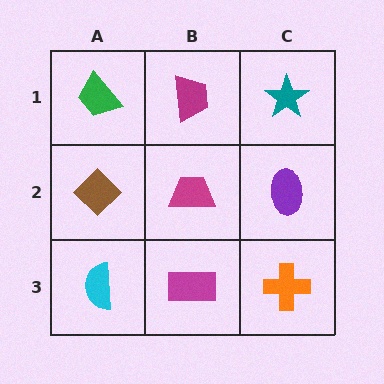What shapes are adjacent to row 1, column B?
A magenta trapezoid (row 2, column B), a green trapezoid (row 1, column A), a teal star (row 1, column C).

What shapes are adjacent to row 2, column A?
A green trapezoid (row 1, column A), a cyan semicircle (row 3, column A), a magenta trapezoid (row 2, column B).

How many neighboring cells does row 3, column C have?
2.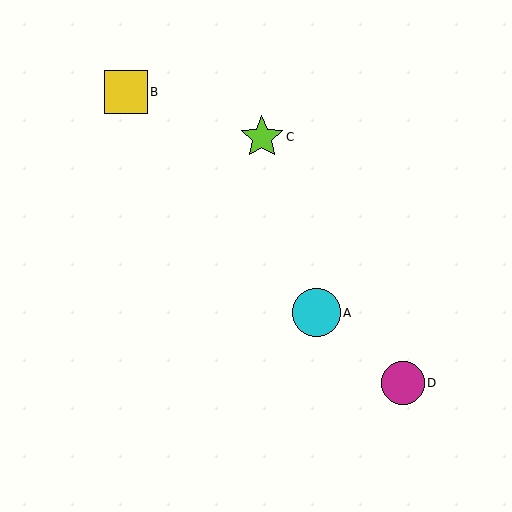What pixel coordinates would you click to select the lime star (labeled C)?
Click at (262, 137) to select the lime star C.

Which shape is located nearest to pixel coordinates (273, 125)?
The lime star (labeled C) at (262, 137) is nearest to that location.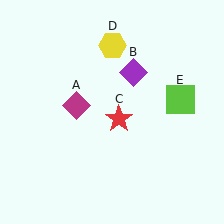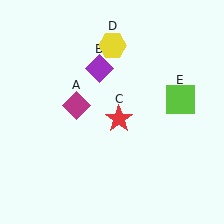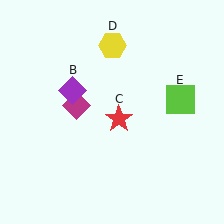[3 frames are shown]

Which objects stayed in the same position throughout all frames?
Magenta diamond (object A) and red star (object C) and yellow hexagon (object D) and lime square (object E) remained stationary.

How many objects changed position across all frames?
1 object changed position: purple diamond (object B).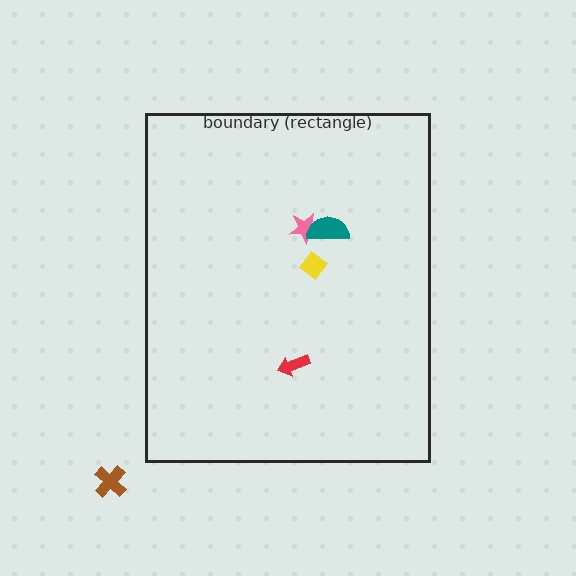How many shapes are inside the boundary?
4 inside, 1 outside.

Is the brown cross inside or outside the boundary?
Outside.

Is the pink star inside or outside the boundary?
Inside.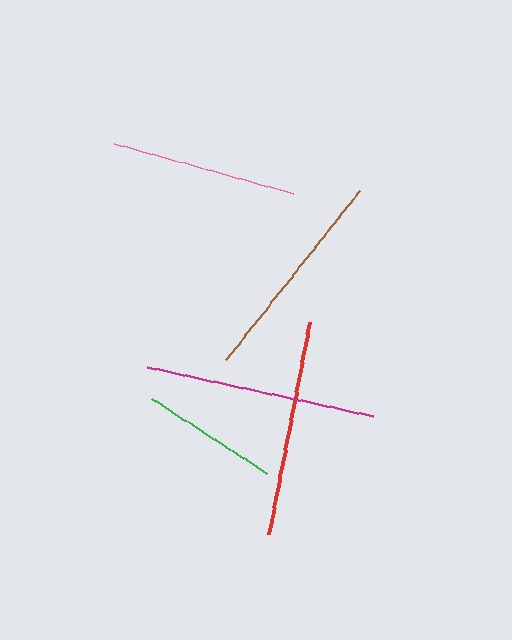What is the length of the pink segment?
The pink segment is approximately 186 pixels long.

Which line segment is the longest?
The magenta line is the longest at approximately 232 pixels.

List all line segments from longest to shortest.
From longest to shortest: magenta, brown, red, pink, green.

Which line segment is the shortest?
The green line is the shortest at approximately 137 pixels.